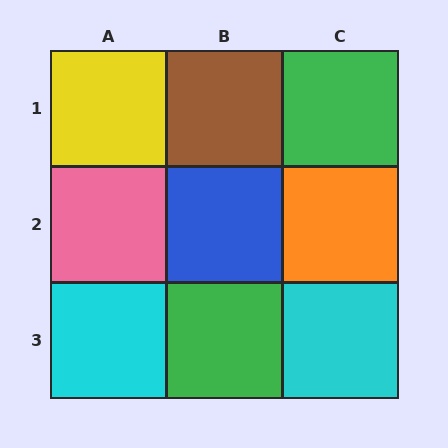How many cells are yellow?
1 cell is yellow.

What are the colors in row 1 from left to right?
Yellow, brown, green.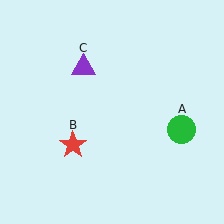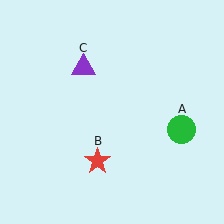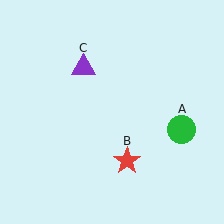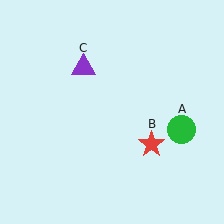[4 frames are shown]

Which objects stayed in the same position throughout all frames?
Green circle (object A) and purple triangle (object C) remained stationary.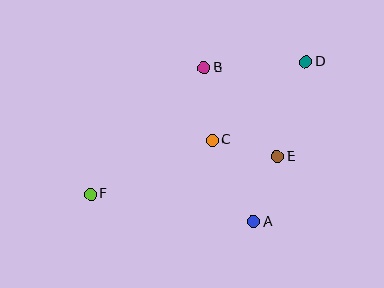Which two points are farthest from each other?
Points D and F are farthest from each other.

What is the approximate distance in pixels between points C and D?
The distance between C and D is approximately 123 pixels.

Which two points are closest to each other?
Points C and E are closest to each other.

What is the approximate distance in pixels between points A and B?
The distance between A and B is approximately 162 pixels.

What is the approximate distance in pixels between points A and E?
The distance between A and E is approximately 69 pixels.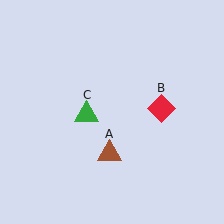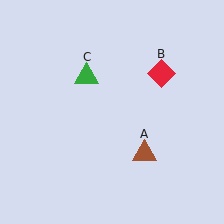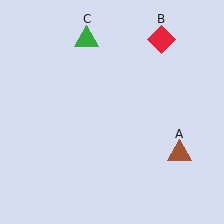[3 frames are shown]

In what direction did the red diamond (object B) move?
The red diamond (object B) moved up.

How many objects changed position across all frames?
3 objects changed position: brown triangle (object A), red diamond (object B), green triangle (object C).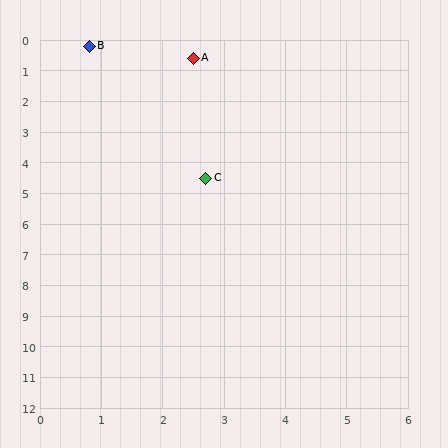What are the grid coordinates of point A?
Point A is at approximately (2.5, 0.6).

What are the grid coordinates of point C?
Point C is at approximately (2.7, 4.5).